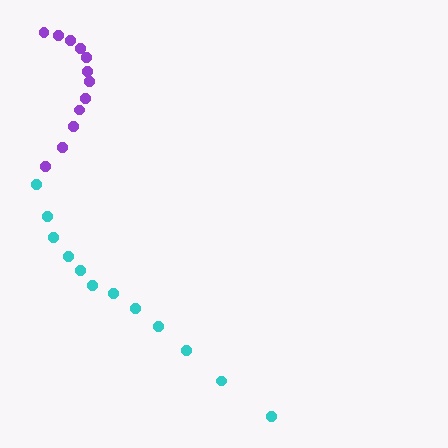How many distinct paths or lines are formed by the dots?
There are 2 distinct paths.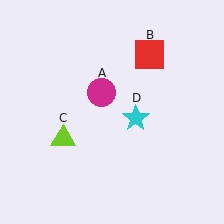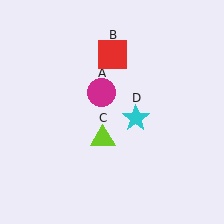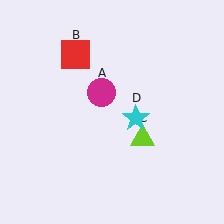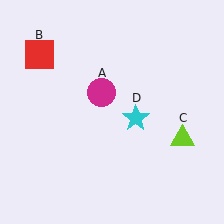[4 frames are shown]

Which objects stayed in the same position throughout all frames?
Magenta circle (object A) and cyan star (object D) remained stationary.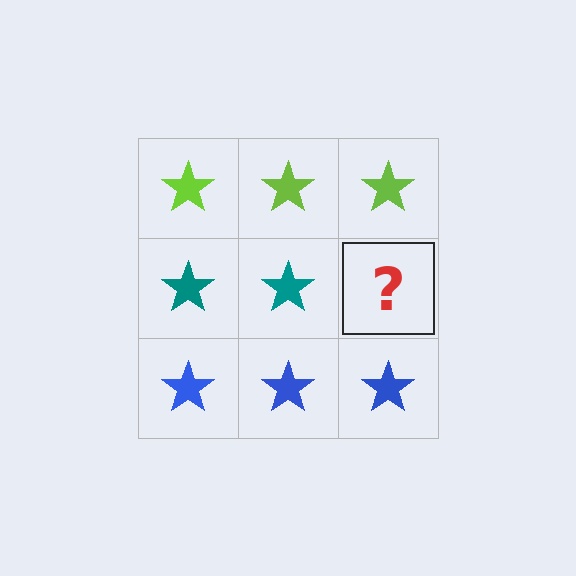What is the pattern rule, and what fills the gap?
The rule is that each row has a consistent color. The gap should be filled with a teal star.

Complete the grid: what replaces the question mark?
The question mark should be replaced with a teal star.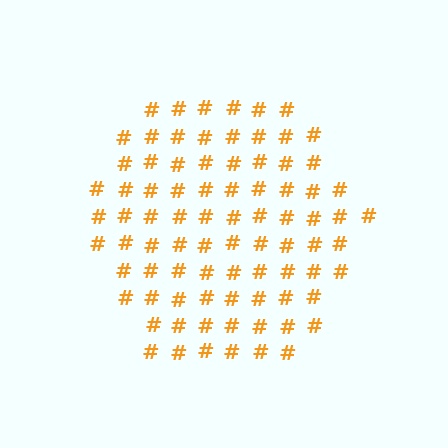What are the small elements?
The small elements are hash symbols.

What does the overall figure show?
The overall figure shows a hexagon.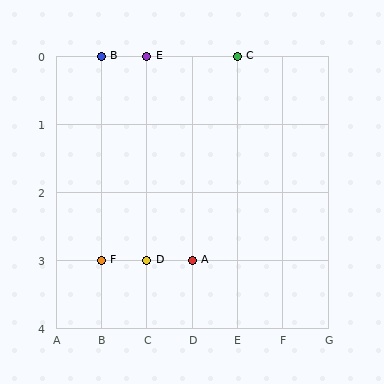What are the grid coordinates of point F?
Point F is at grid coordinates (B, 3).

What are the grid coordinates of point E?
Point E is at grid coordinates (C, 0).